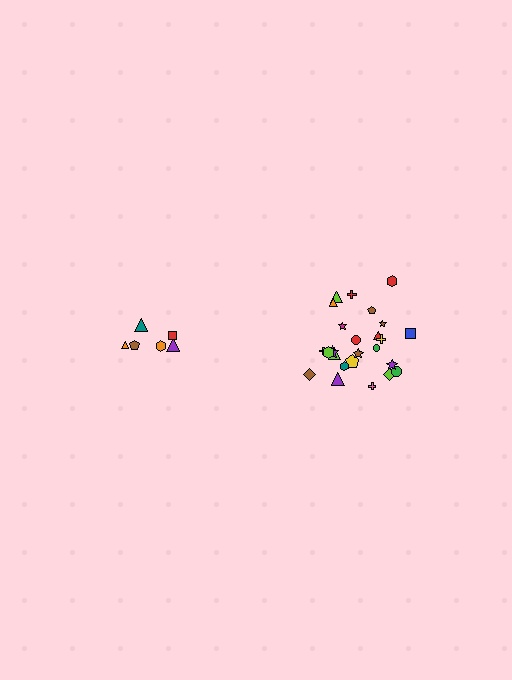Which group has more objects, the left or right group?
The right group.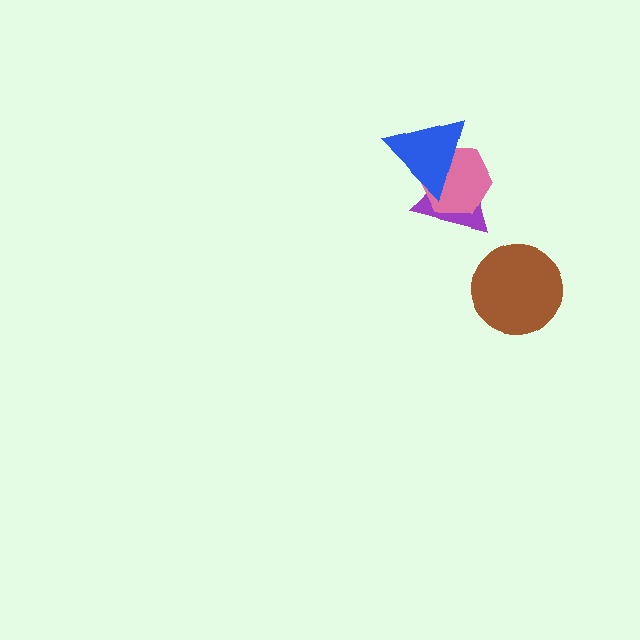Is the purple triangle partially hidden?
Yes, it is partially covered by another shape.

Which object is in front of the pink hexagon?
The blue triangle is in front of the pink hexagon.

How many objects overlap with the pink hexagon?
2 objects overlap with the pink hexagon.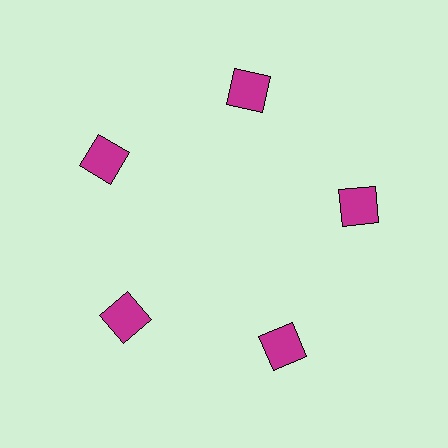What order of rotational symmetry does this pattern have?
This pattern has 5-fold rotational symmetry.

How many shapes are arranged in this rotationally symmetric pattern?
There are 5 shapes, arranged in 5 groups of 1.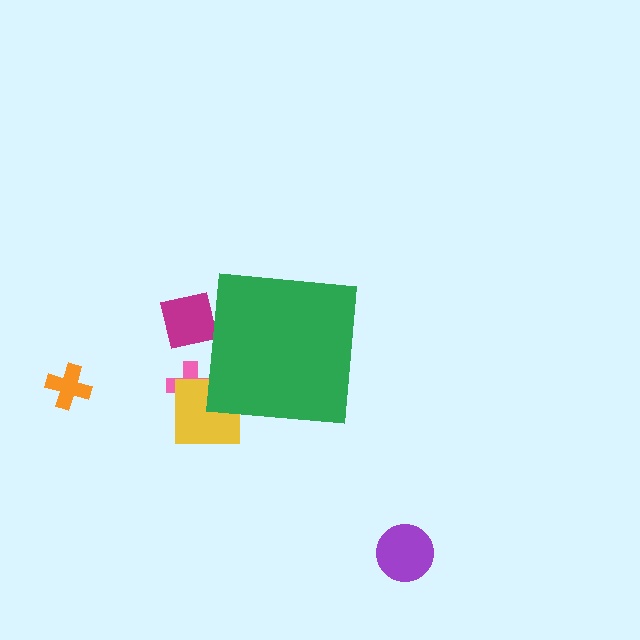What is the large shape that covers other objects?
A green square.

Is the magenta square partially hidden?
Yes, the magenta square is partially hidden behind the green square.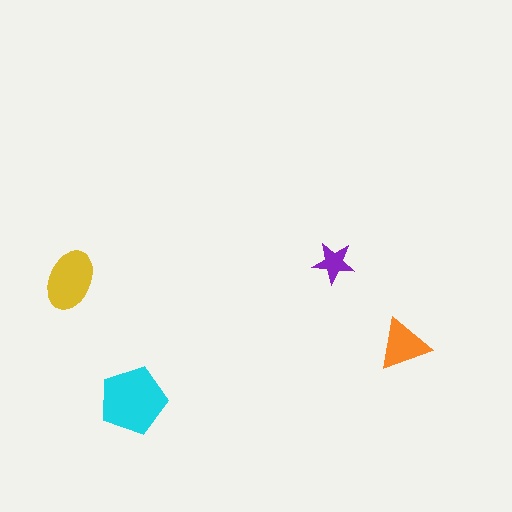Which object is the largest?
The cyan pentagon.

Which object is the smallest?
The purple star.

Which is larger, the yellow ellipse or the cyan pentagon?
The cyan pentagon.